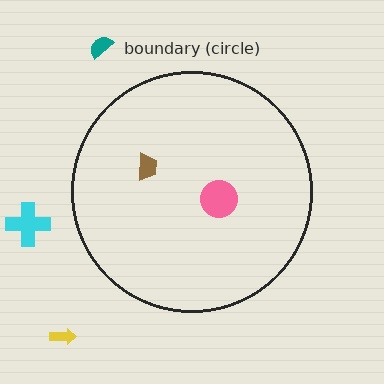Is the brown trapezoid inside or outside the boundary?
Inside.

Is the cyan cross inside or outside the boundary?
Outside.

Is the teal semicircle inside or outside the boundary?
Outside.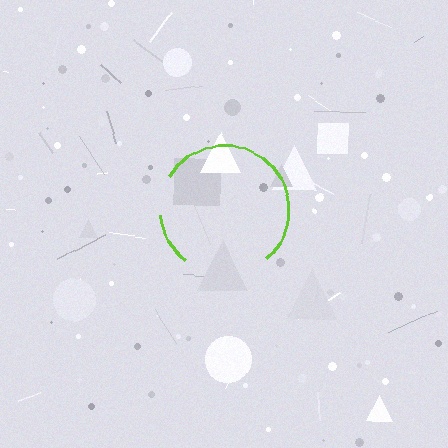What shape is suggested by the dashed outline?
The dashed outline suggests a circle.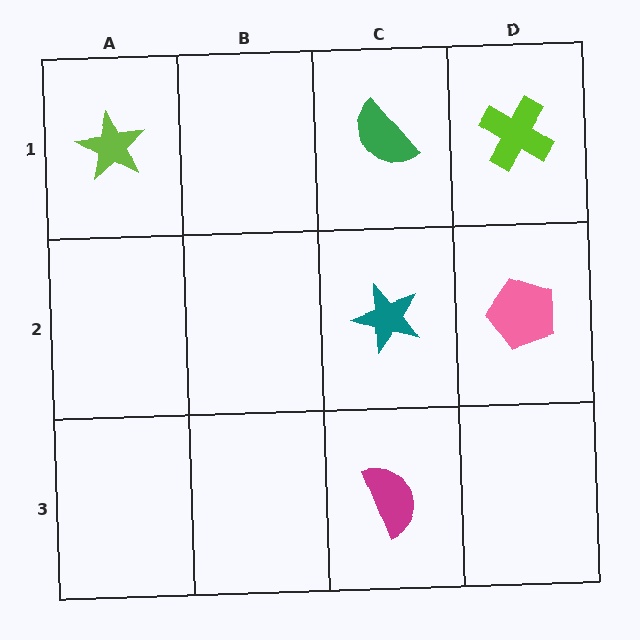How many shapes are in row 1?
3 shapes.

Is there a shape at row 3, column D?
No, that cell is empty.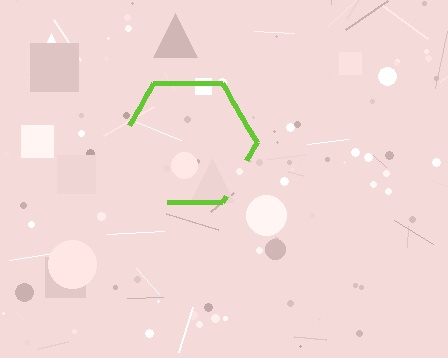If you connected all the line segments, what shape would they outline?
They would outline a hexagon.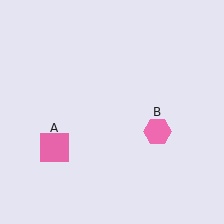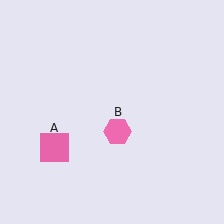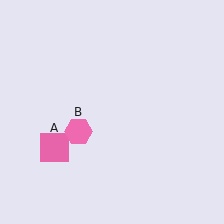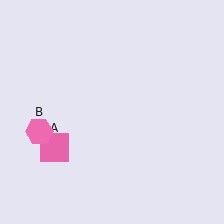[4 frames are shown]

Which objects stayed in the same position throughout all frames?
Pink square (object A) remained stationary.